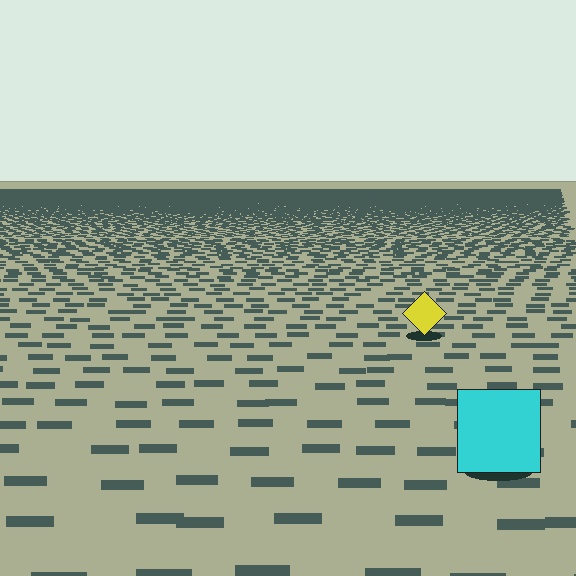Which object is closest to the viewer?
The cyan square is closest. The texture marks near it are larger and more spread out.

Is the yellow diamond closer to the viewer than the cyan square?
No. The cyan square is closer — you can tell from the texture gradient: the ground texture is coarser near it.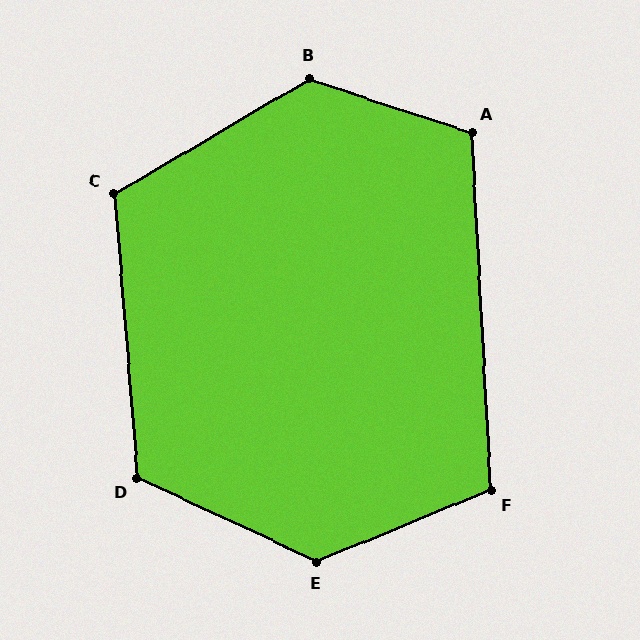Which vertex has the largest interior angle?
E, at approximately 133 degrees.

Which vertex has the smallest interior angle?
F, at approximately 109 degrees.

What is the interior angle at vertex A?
Approximately 111 degrees (obtuse).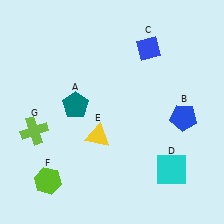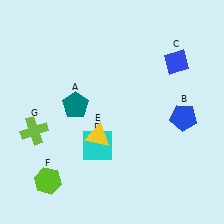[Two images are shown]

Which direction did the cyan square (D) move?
The cyan square (D) moved left.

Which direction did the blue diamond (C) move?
The blue diamond (C) moved right.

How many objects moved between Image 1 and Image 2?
2 objects moved between the two images.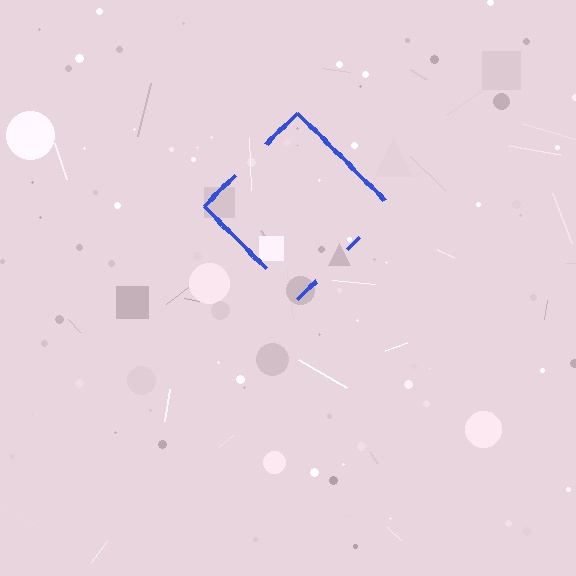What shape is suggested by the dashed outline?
The dashed outline suggests a diamond.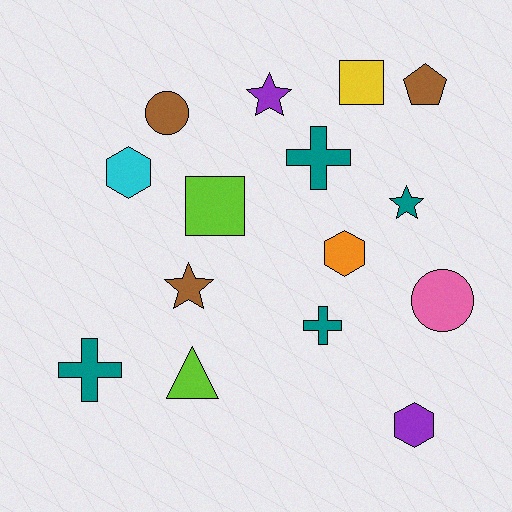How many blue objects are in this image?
There are no blue objects.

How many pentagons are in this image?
There is 1 pentagon.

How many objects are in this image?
There are 15 objects.